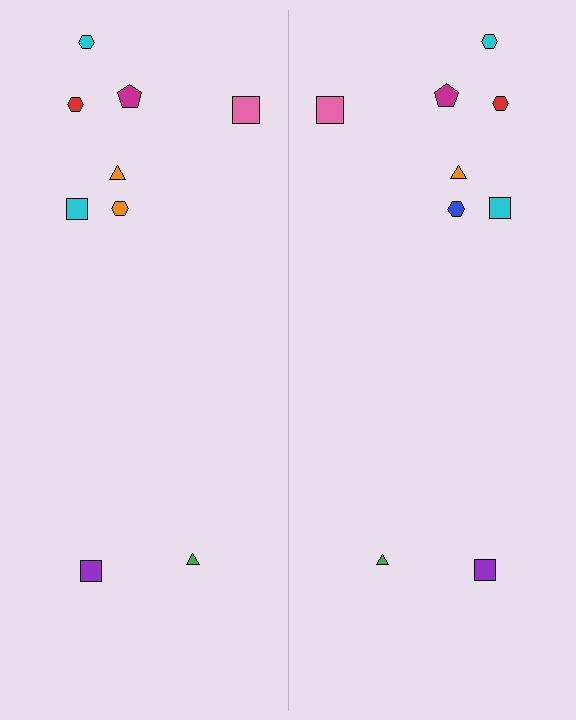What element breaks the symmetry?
The blue hexagon on the right side breaks the symmetry — its mirror counterpart is orange.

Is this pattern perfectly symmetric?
No, the pattern is not perfectly symmetric. The blue hexagon on the right side breaks the symmetry — its mirror counterpart is orange.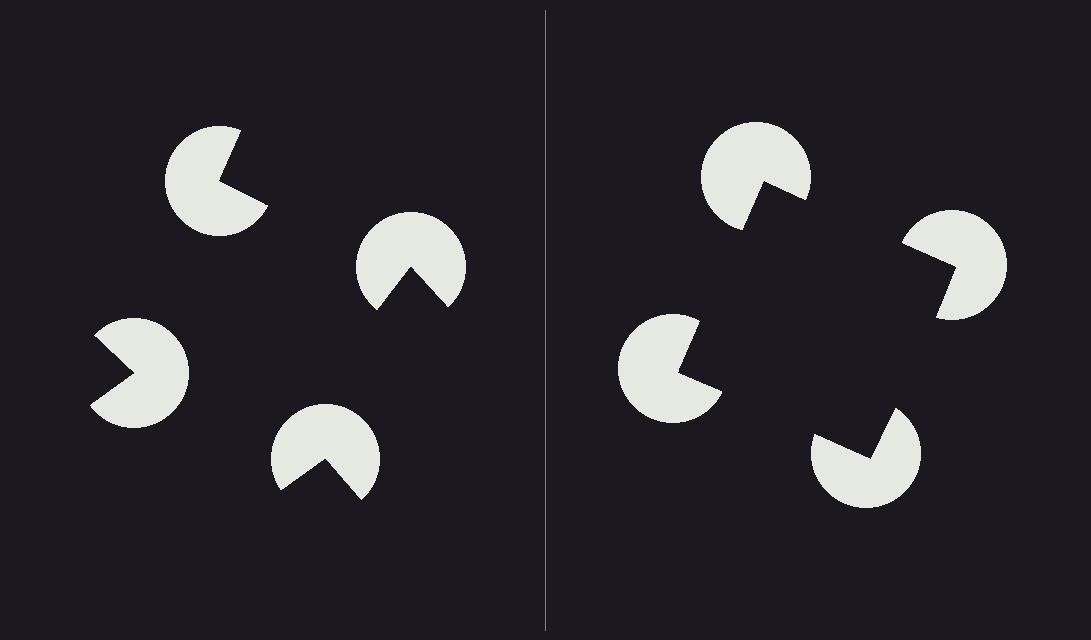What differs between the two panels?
The pac-man discs are positioned identically on both sides; only the wedge orientations differ. On the right they align to a square; on the left they are misaligned.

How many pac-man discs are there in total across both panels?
8 — 4 on each side.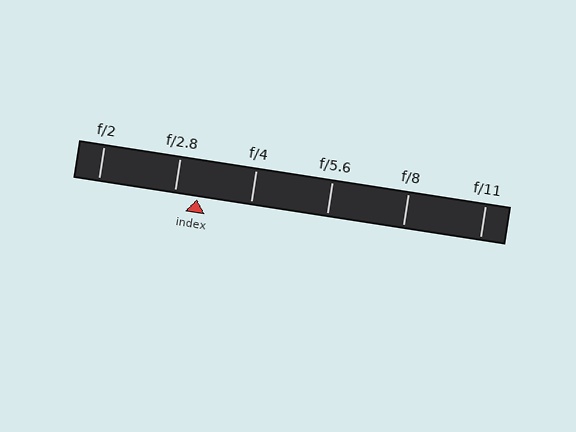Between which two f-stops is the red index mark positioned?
The index mark is between f/2.8 and f/4.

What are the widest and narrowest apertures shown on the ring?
The widest aperture shown is f/2 and the narrowest is f/11.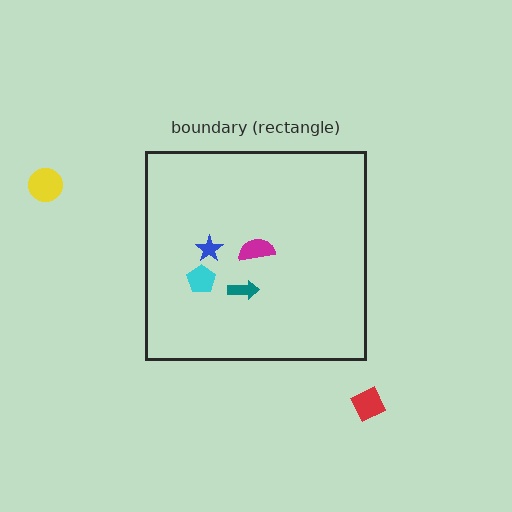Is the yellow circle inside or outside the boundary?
Outside.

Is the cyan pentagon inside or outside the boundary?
Inside.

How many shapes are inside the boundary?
4 inside, 2 outside.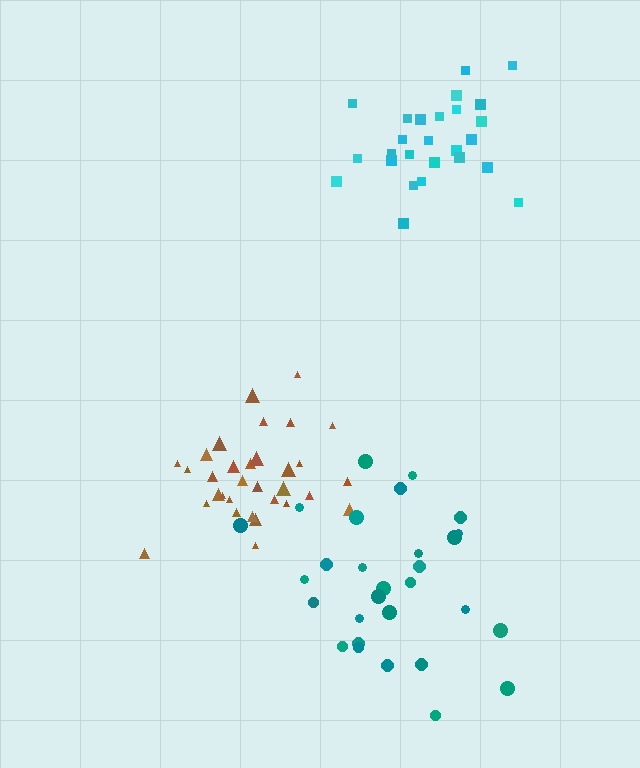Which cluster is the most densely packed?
Brown.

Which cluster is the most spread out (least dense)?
Teal.